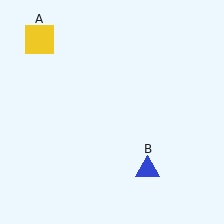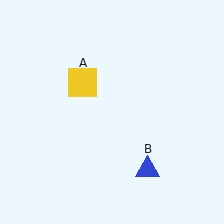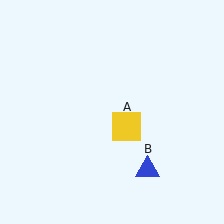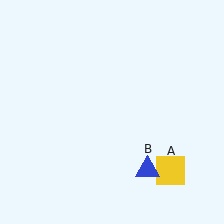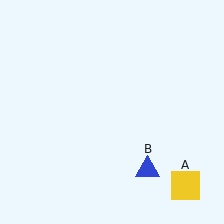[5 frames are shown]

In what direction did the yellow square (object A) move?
The yellow square (object A) moved down and to the right.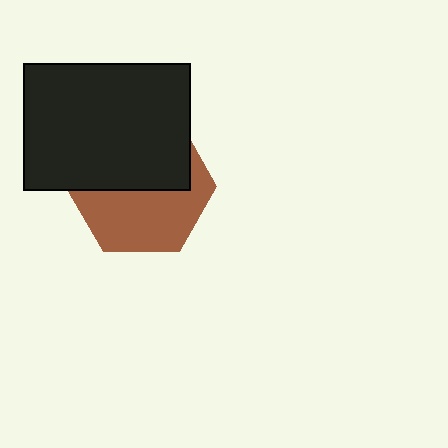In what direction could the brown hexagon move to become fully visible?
The brown hexagon could move down. That would shift it out from behind the black rectangle entirely.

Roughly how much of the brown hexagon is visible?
About half of it is visible (roughly 49%).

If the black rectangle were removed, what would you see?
You would see the complete brown hexagon.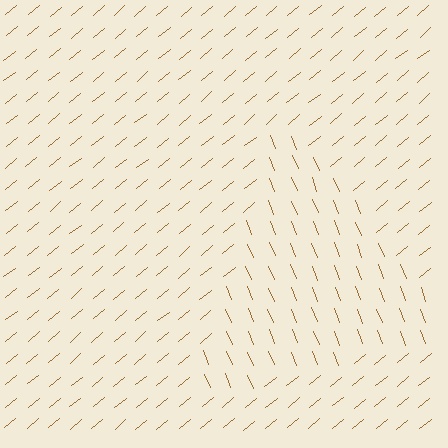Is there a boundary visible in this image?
Yes, there is a texture boundary formed by a change in line orientation.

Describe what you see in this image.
The image is filled with small brown line segments. A triangle region in the image has lines oriented differently from the surrounding lines, creating a visible texture boundary.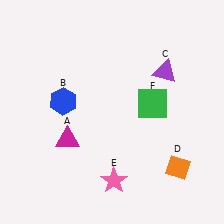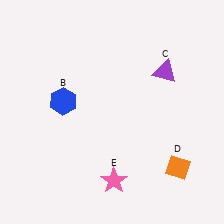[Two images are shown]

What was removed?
The green square (F), the magenta triangle (A) were removed in Image 2.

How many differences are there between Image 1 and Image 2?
There are 2 differences between the two images.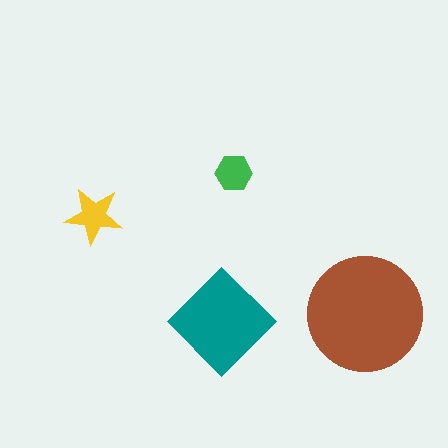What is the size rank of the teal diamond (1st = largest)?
2nd.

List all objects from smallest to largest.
The green hexagon, the yellow star, the teal diamond, the brown circle.